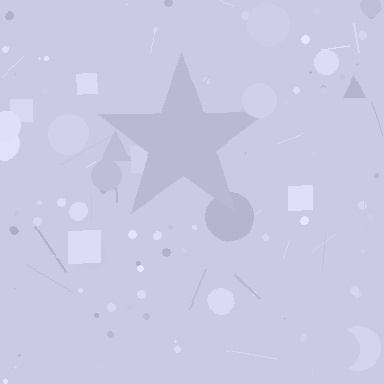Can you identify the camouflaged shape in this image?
The camouflaged shape is a star.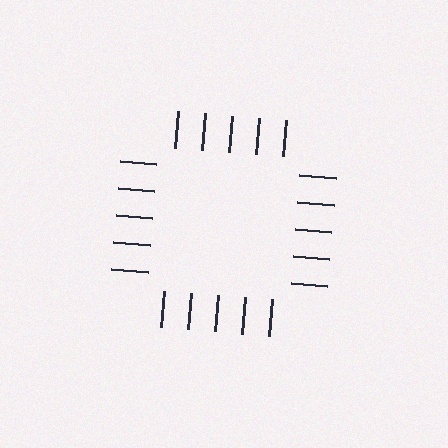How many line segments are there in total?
20 — 5 along each of the 4 edges.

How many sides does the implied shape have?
4 sides — the line-ends trace a square.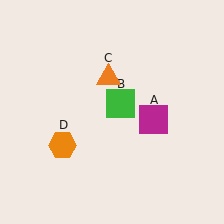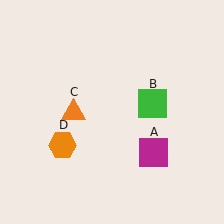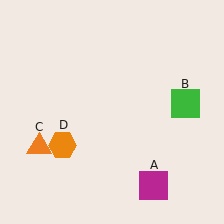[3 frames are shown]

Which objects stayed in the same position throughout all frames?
Orange hexagon (object D) remained stationary.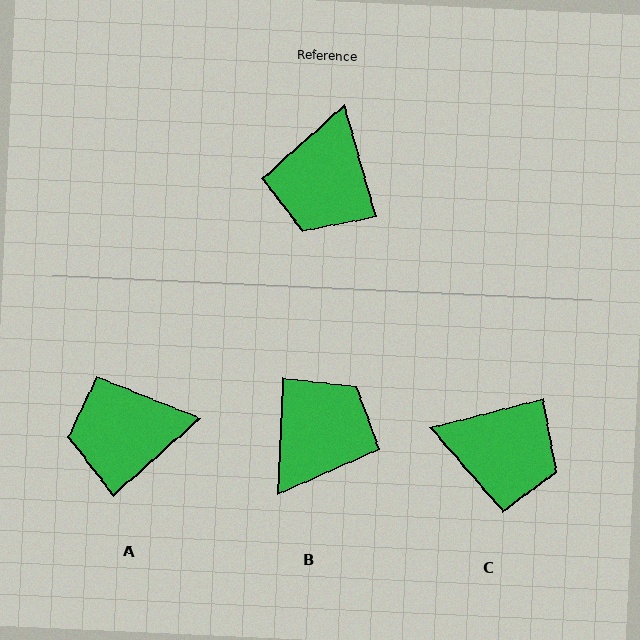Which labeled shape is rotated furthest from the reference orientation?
B, about 162 degrees away.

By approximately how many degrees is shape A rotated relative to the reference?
Approximately 64 degrees clockwise.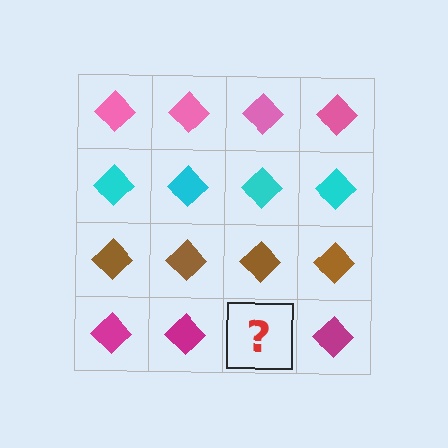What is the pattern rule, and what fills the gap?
The rule is that each row has a consistent color. The gap should be filled with a magenta diamond.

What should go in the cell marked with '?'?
The missing cell should contain a magenta diamond.